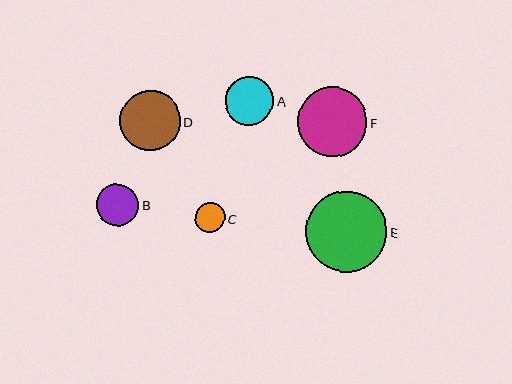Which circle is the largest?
Circle E is the largest with a size of approximately 81 pixels.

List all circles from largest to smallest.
From largest to smallest: E, F, D, A, B, C.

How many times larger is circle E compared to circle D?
Circle E is approximately 1.3 times the size of circle D.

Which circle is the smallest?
Circle C is the smallest with a size of approximately 30 pixels.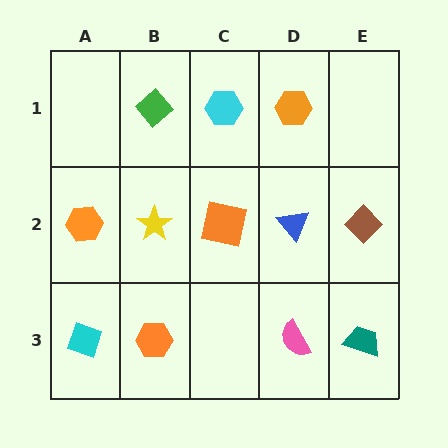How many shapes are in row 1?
3 shapes.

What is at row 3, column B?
An orange hexagon.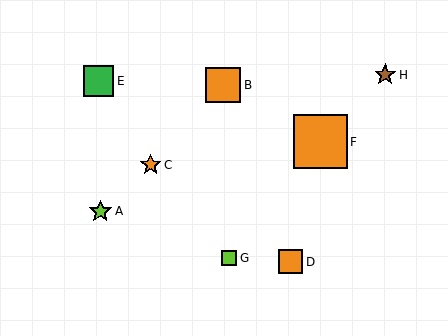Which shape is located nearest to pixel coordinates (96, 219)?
The lime star (labeled A) at (100, 211) is nearest to that location.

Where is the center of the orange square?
The center of the orange square is at (320, 142).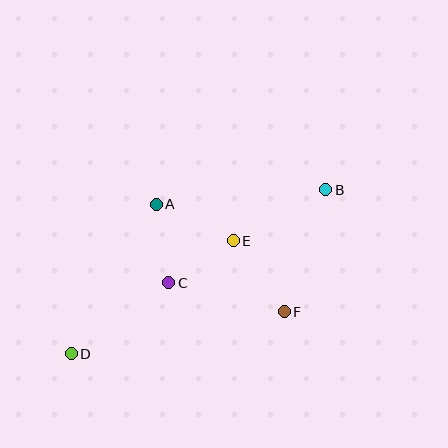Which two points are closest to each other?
Points C and E are closest to each other.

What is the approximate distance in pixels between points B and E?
The distance between B and E is approximately 105 pixels.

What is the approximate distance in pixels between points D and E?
The distance between D and E is approximately 198 pixels.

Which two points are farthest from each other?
Points B and D are farthest from each other.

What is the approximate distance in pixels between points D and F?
The distance between D and F is approximately 217 pixels.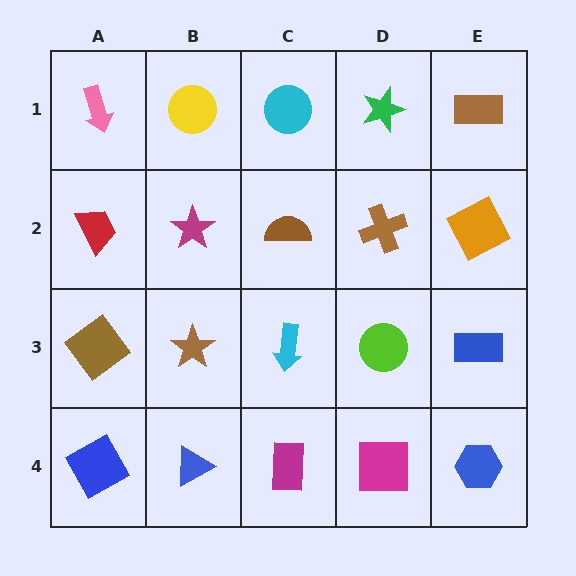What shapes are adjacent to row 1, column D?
A brown cross (row 2, column D), a cyan circle (row 1, column C), a brown rectangle (row 1, column E).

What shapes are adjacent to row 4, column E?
A blue rectangle (row 3, column E), a magenta square (row 4, column D).